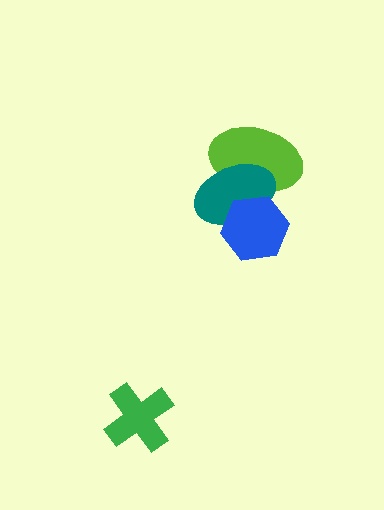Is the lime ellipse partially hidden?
Yes, it is partially covered by another shape.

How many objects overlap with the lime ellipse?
2 objects overlap with the lime ellipse.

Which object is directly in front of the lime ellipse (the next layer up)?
The teal ellipse is directly in front of the lime ellipse.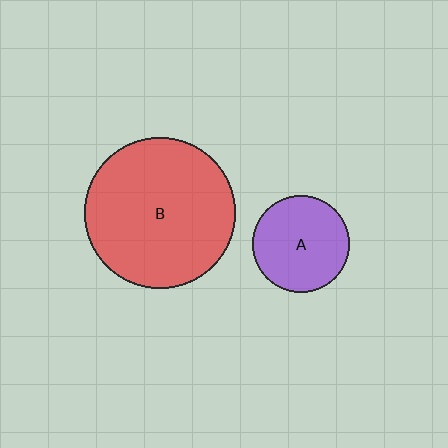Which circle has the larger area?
Circle B (red).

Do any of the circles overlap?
No, none of the circles overlap.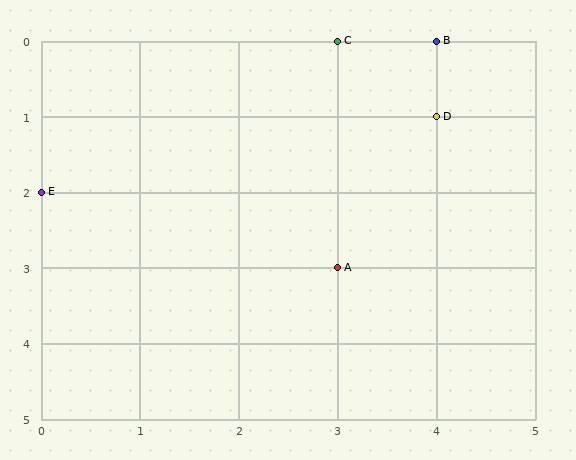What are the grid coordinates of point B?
Point B is at grid coordinates (4, 0).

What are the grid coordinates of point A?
Point A is at grid coordinates (3, 3).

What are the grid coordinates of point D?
Point D is at grid coordinates (4, 1).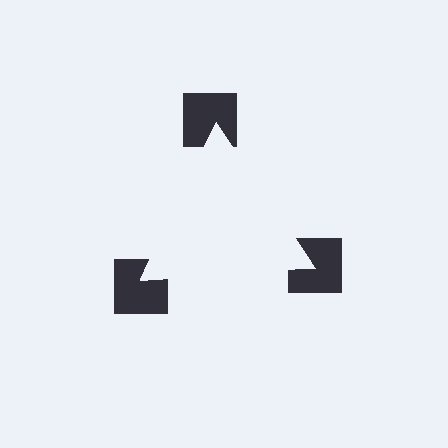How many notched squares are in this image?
There are 3 — one at each vertex of the illusory triangle.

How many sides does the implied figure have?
3 sides.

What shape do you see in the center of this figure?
An illusory triangle — its edges are inferred from the aligned wedge cuts in the notched squares, not physically drawn.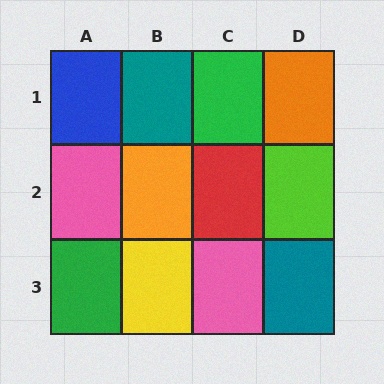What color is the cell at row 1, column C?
Green.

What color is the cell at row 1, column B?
Teal.